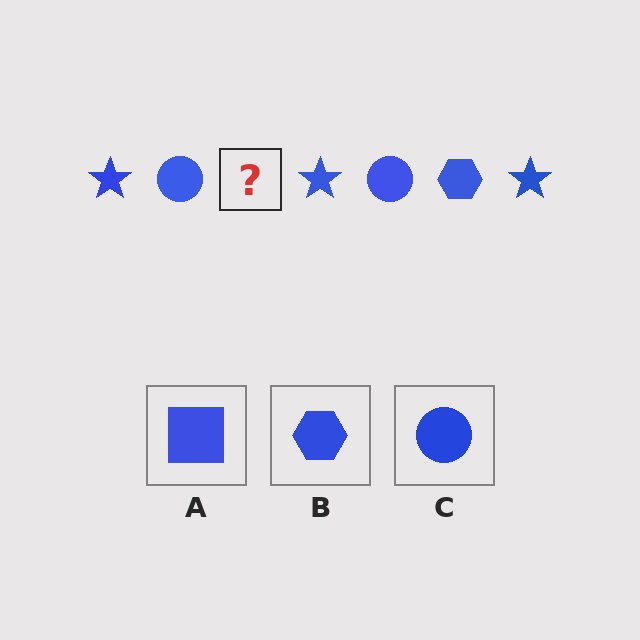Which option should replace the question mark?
Option B.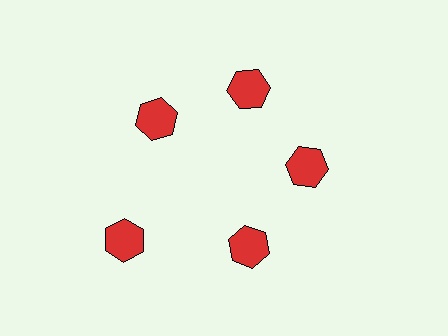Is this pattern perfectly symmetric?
No. The 5 red hexagons are arranged in a ring, but one element near the 8 o'clock position is pushed outward from the center, breaking the 5-fold rotational symmetry.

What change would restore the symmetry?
The symmetry would be restored by moving it inward, back onto the ring so that all 5 hexagons sit at equal angles and equal distance from the center.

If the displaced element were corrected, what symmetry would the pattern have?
It would have 5-fold rotational symmetry — the pattern would map onto itself every 72 degrees.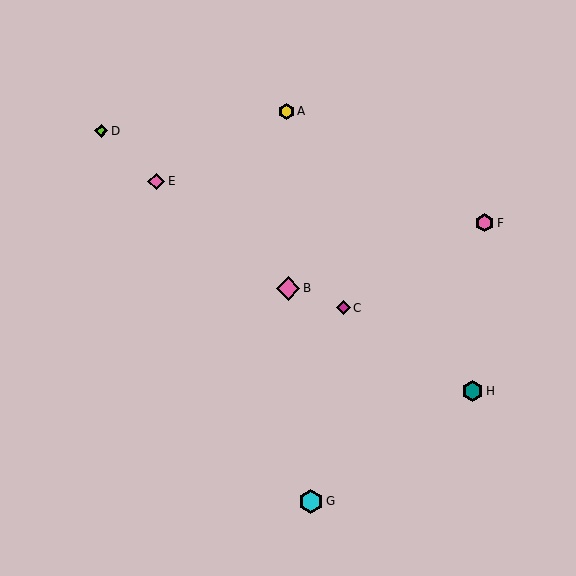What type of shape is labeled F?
Shape F is a pink hexagon.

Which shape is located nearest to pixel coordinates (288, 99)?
The yellow hexagon (labeled A) at (286, 111) is nearest to that location.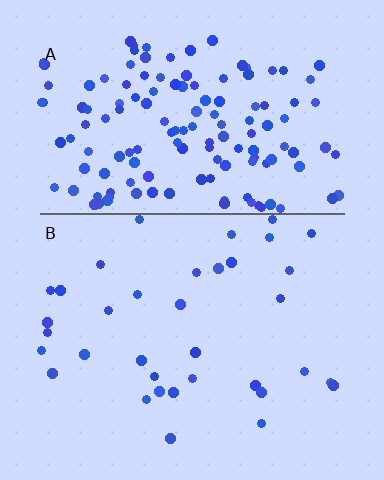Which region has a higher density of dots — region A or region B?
A (the top).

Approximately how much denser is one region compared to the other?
Approximately 4.1× — region A over region B.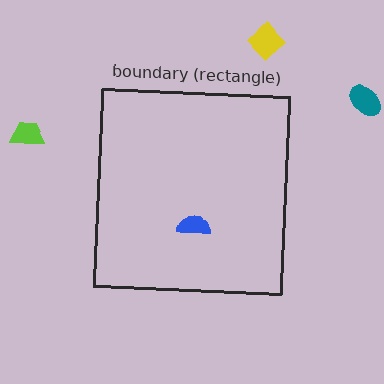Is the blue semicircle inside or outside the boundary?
Inside.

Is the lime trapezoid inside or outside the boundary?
Outside.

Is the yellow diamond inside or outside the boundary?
Outside.